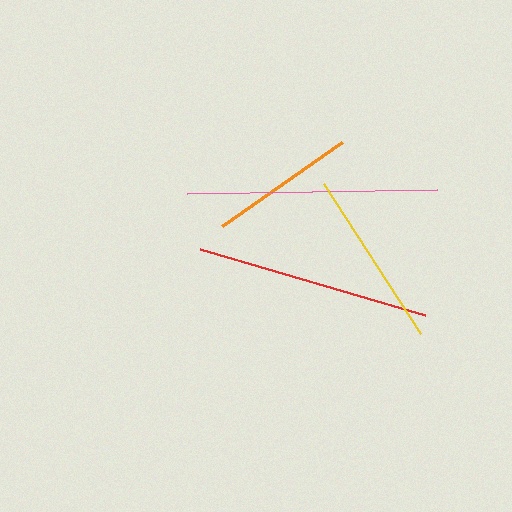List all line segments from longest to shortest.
From longest to shortest: pink, red, yellow, orange.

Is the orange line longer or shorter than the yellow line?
The yellow line is longer than the orange line.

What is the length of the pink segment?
The pink segment is approximately 250 pixels long.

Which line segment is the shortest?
The orange line is the shortest at approximately 146 pixels.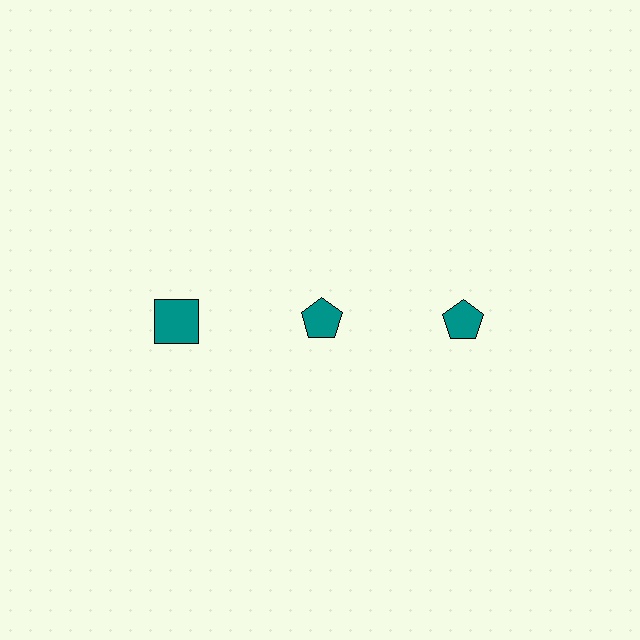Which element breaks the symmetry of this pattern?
The teal square in the top row, leftmost column breaks the symmetry. All other shapes are teal pentagons.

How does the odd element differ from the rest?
It has a different shape: square instead of pentagon.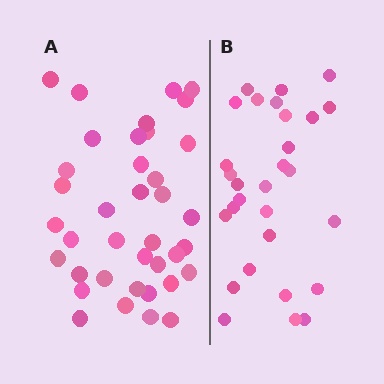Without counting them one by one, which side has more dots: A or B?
Region A (the left region) has more dots.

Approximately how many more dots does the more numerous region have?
Region A has roughly 8 or so more dots than region B.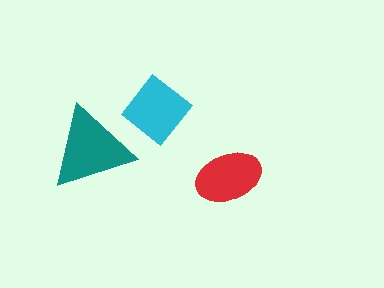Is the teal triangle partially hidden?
Yes, it is partially covered by another shape.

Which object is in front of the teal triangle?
The cyan diamond is in front of the teal triangle.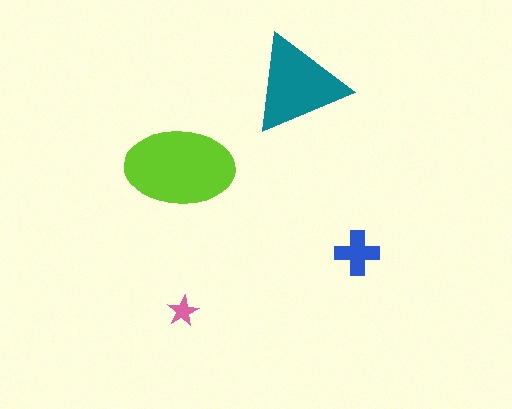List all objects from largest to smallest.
The lime ellipse, the teal triangle, the blue cross, the pink star.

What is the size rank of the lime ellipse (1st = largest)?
1st.